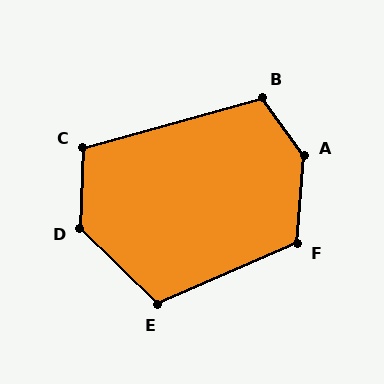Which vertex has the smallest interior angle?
C, at approximately 108 degrees.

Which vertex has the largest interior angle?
A, at approximately 140 degrees.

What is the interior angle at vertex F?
Approximately 118 degrees (obtuse).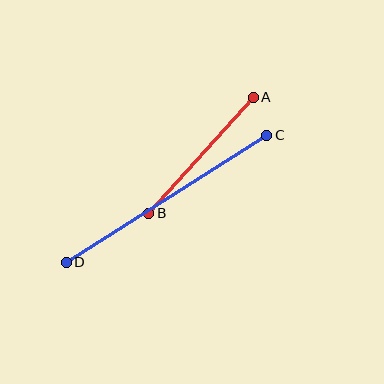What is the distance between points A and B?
The distance is approximately 156 pixels.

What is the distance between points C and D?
The distance is approximately 238 pixels.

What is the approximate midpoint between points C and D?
The midpoint is at approximately (166, 199) pixels.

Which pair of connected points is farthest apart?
Points C and D are farthest apart.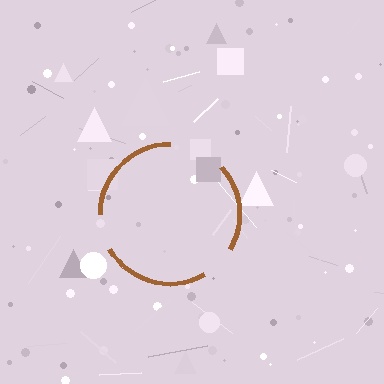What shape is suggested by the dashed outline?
The dashed outline suggests a circle.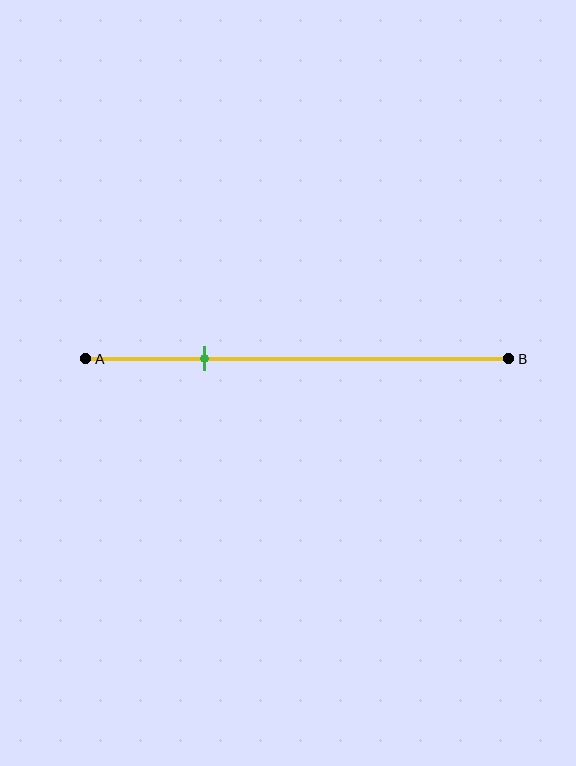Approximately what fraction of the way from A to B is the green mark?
The green mark is approximately 30% of the way from A to B.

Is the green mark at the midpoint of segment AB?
No, the mark is at about 30% from A, not at the 50% midpoint.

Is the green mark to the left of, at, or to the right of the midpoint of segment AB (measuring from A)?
The green mark is to the left of the midpoint of segment AB.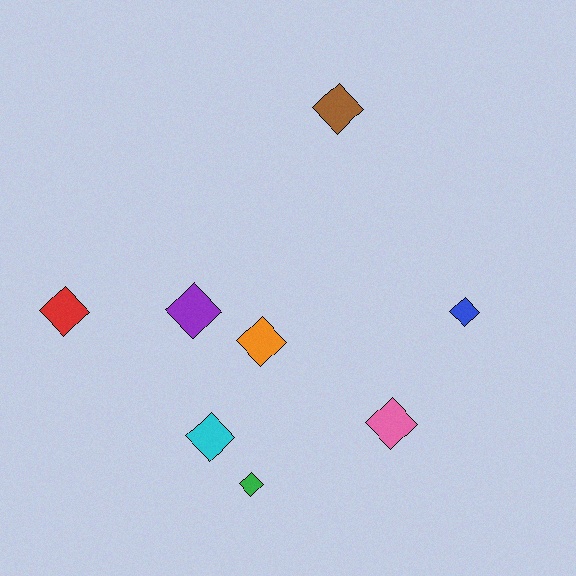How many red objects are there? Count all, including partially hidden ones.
There is 1 red object.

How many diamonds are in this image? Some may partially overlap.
There are 8 diamonds.